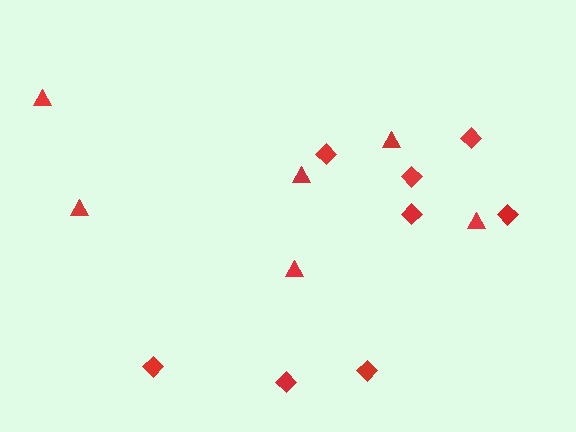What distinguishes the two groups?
There are 2 groups: one group of diamonds (8) and one group of triangles (6).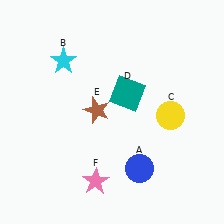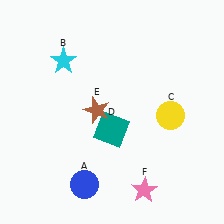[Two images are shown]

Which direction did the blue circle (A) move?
The blue circle (A) moved left.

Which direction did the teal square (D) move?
The teal square (D) moved down.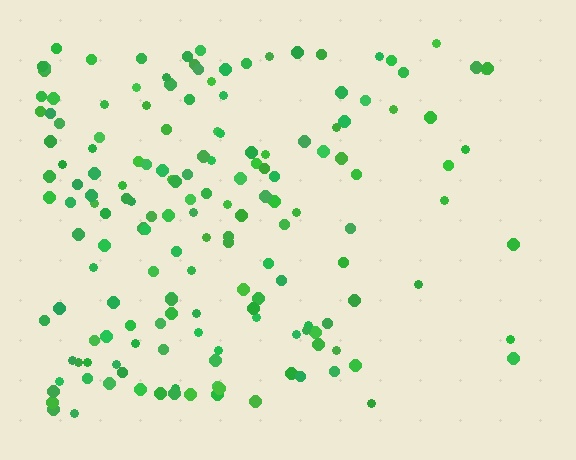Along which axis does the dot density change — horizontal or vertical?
Horizontal.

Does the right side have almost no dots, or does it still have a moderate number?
Still a moderate number, just noticeably fewer than the left.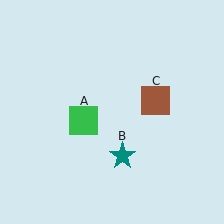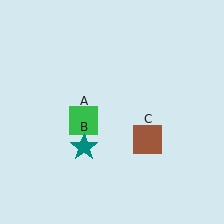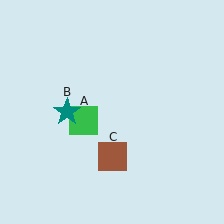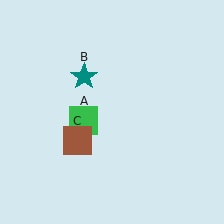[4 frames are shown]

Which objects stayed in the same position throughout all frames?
Green square (object A) remained stationary.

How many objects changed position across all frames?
2 objects changed position: teal star (object B), brown square (object C).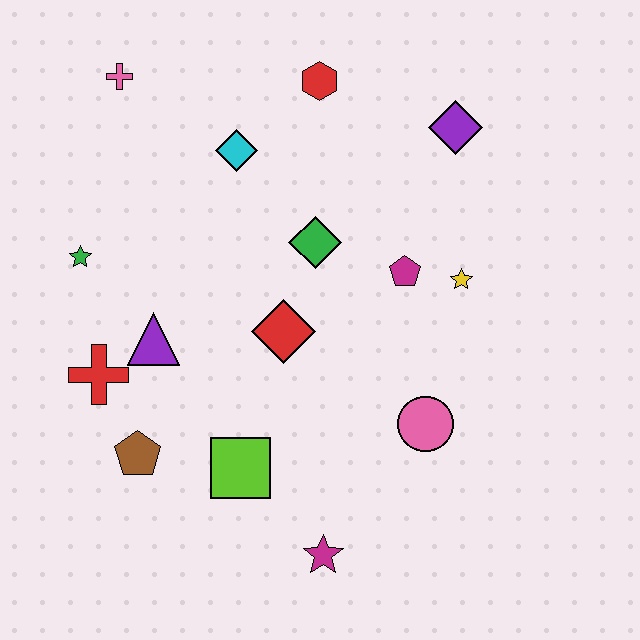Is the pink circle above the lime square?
Yes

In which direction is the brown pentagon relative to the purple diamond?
The brown pentagon is below the purple diamond.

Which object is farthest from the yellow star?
The pink cross is farthest from the yellow star.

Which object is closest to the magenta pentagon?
The yellow star is closest to the magenta pentagon.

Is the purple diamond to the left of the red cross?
No